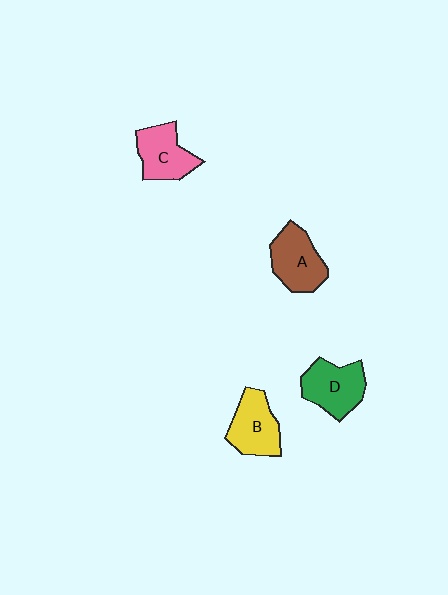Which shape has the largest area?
Shape D (green).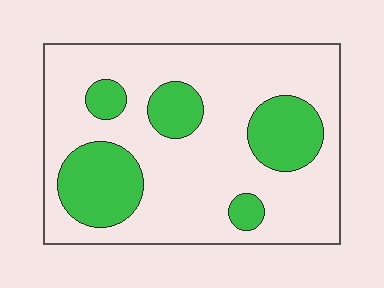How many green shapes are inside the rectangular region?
5.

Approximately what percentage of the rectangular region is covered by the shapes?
Approximately 25%.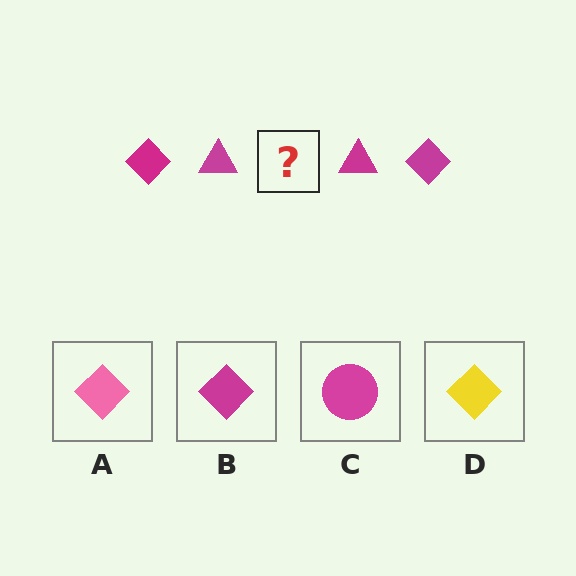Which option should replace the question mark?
Option B.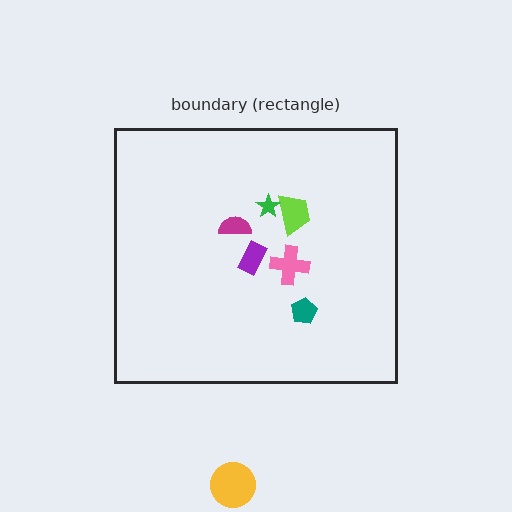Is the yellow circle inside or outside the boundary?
Outside.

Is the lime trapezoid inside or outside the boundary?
Inside.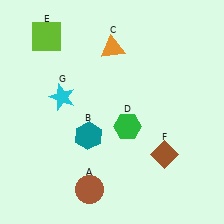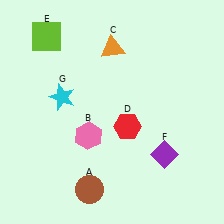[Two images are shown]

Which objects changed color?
B changed from teal to pink. D changed from green to red. F changed from brown to purple.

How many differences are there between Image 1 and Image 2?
There are 3 differences between the two images.